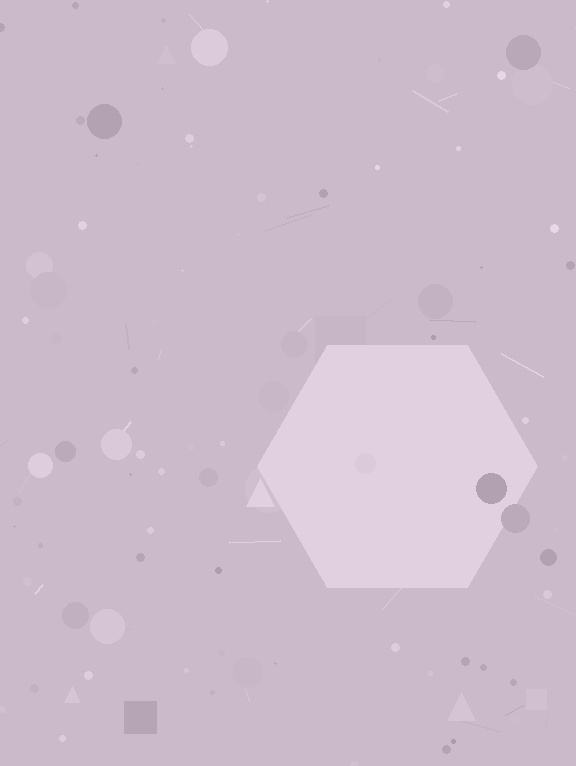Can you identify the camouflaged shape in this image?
The camouflaged shape is a hexagon.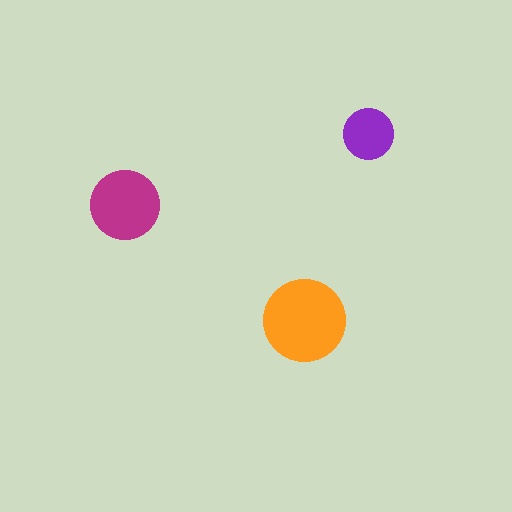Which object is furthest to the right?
The purple circle is rightmost.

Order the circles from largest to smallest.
the orange one, the magenta one, the purple one.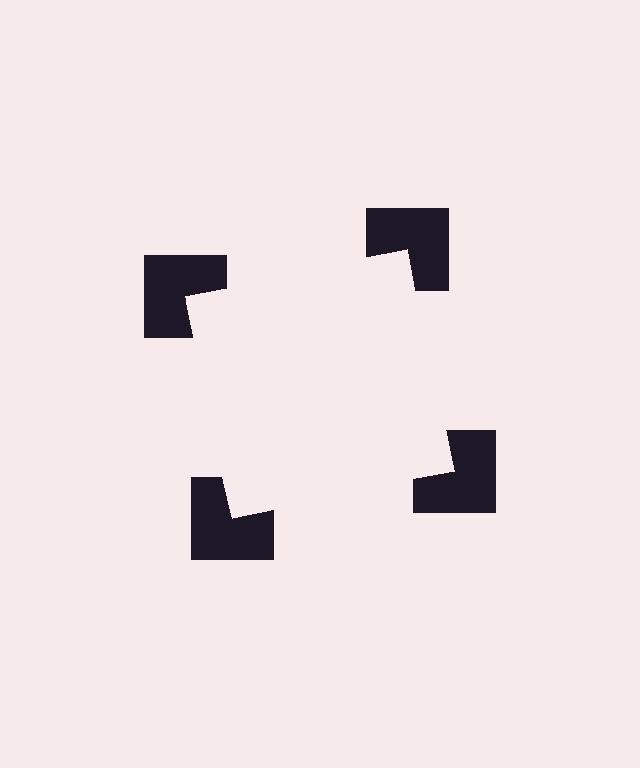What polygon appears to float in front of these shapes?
An illusory square — its edges are inferred from the aligned wedge cuts in the notched squares, not physically drawn.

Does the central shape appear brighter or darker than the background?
It typically appears slightly brighter than the background, even though no actual brightness change is drawn.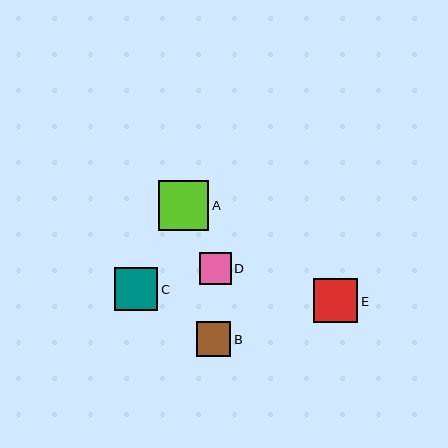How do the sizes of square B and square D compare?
Square B and square D are approximately the same size.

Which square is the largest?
Square A is the largest with a size of approximately 50 pixels.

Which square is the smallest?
Square D is the smallest with a size of approximately 32 pixels.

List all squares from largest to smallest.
From largest to smallest: A, E, C, B, D.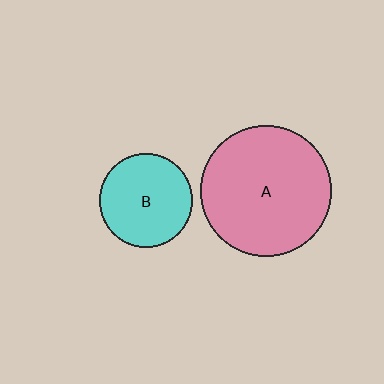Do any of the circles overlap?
No, none of the circles overlap.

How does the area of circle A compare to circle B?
Approximately 2.0 times.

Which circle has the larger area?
Circle A (pink).